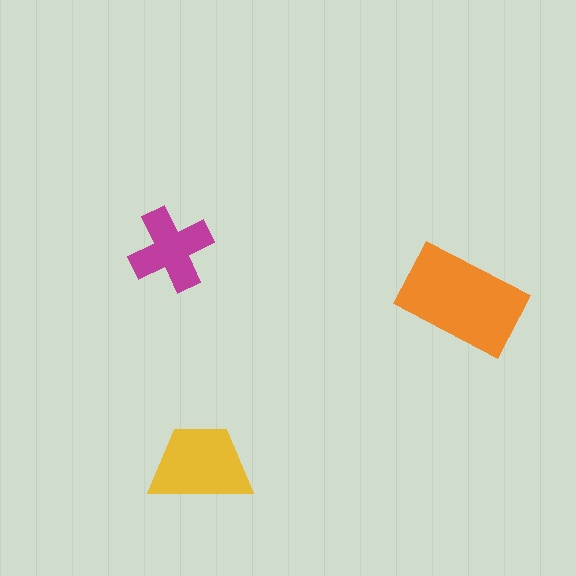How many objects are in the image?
There are 3 objects in the image.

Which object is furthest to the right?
The orange rectangle is rightmost.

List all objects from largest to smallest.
The orange rectangle, the yellow trapezoid, the magenta cross.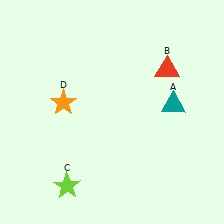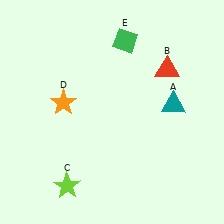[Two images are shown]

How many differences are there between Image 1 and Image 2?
There is 1 difference between the two images.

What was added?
A green diamond (E) was added in Image 2.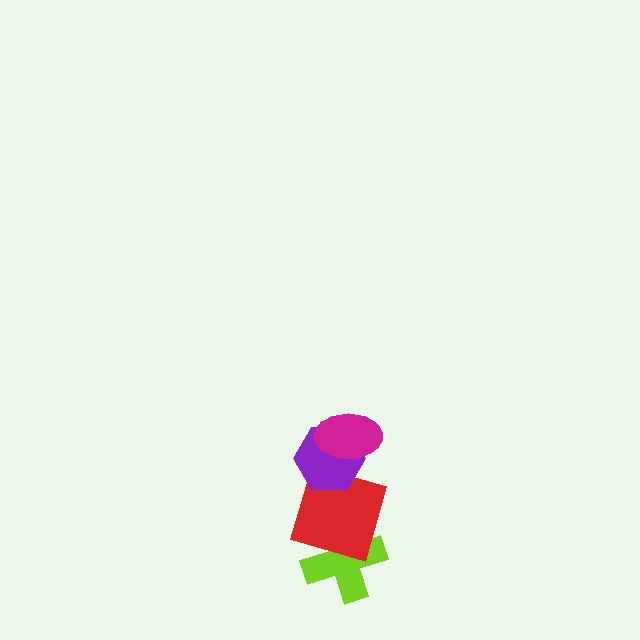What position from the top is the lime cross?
The lime cross is 4th from the top.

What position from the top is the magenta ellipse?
The magenta ellipse is 1st from the top.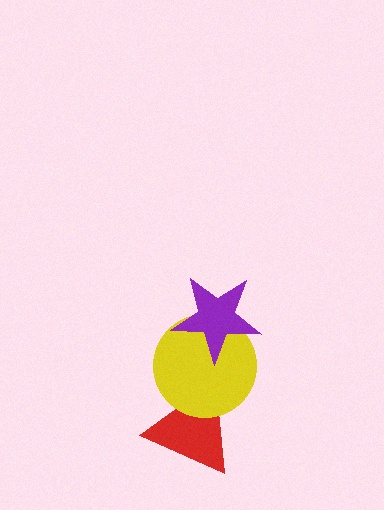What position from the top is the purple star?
The purple star is 1st from the top.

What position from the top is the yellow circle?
The yellow circle is 2nd from the top.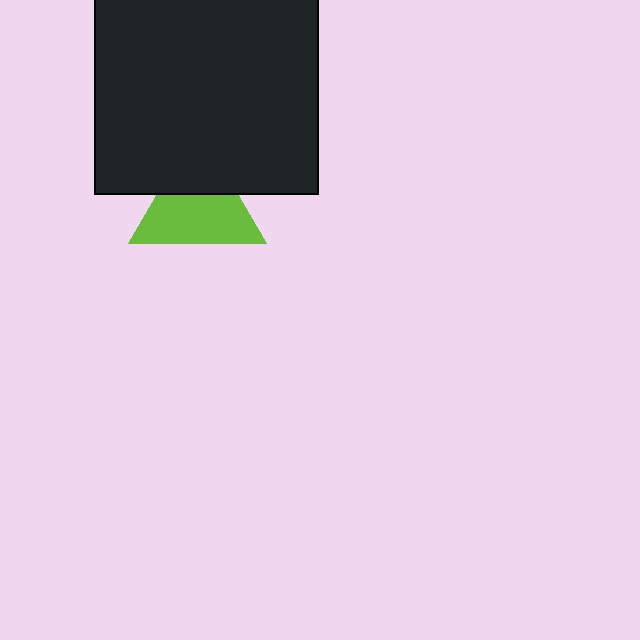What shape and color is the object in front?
The object in front is a black rectangle.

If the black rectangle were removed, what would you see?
You would see the complete lime triangle.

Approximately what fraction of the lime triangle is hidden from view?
Roughly 35% of the lime triangle is hidden behind the black rectangle.